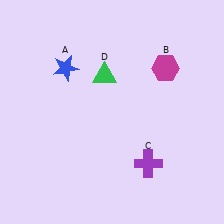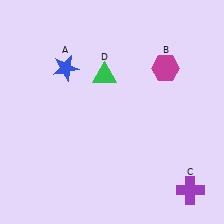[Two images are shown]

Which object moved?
The purple cross (C) moved right.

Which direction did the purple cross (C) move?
The purple cross (C) moved right.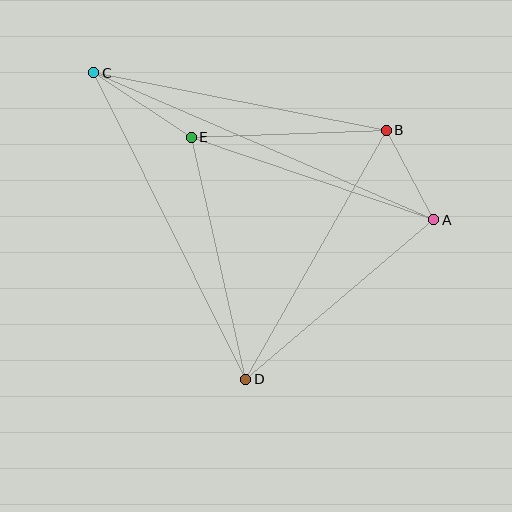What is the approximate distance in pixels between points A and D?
The distance between A and D is approximately 246 pixels.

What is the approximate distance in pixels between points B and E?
The distance between B and E is approximately 195 pixels.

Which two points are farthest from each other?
Points A and C are farthest from each other.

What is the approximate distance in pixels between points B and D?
The distance between B and D is approximately 286 pixels.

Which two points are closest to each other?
Points A and B are closest to each other.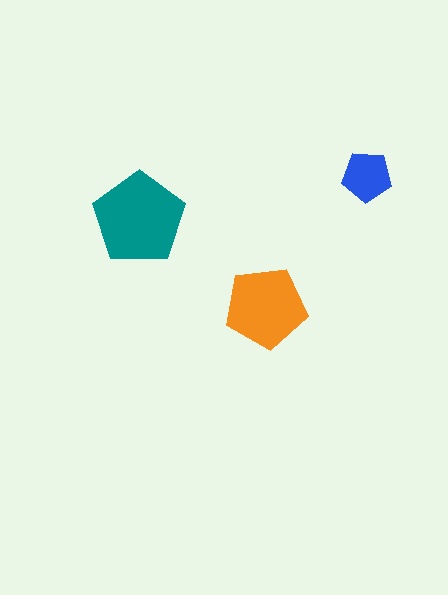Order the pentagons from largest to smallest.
the teal one, the orange one, the blue one.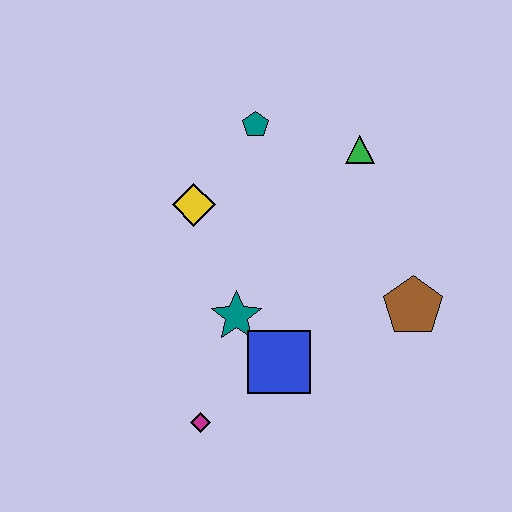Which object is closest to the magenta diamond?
The blue square is closest to the magenta diamond.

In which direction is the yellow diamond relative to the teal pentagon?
The yellow diamond is below the teal pentagon.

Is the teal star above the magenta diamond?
Yes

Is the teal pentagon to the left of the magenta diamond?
No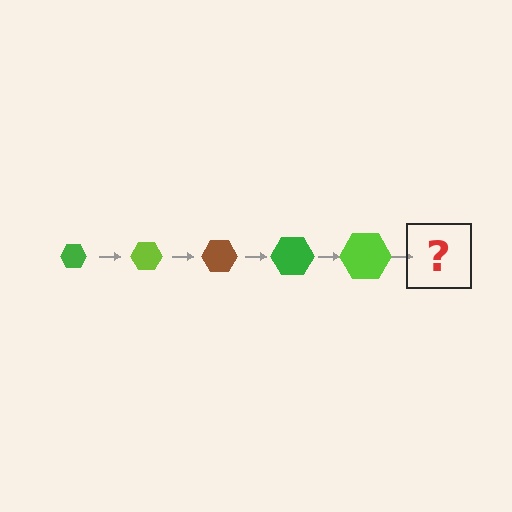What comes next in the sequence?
The next element should be a brown hexagon, larger than the previous one.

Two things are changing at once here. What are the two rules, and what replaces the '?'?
The two rules are that the hexagon grows larger each step and the color cycles through green, lime, and brown. The '?' should be a brown hexagon, larger than the previous one.